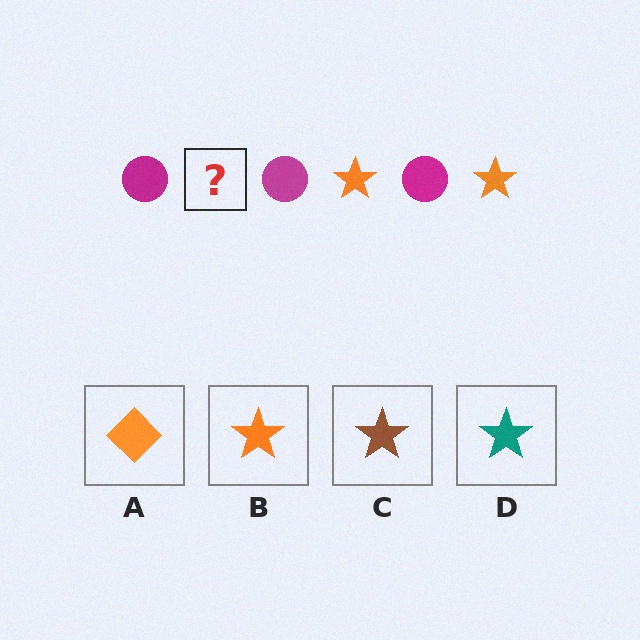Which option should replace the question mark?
Option B.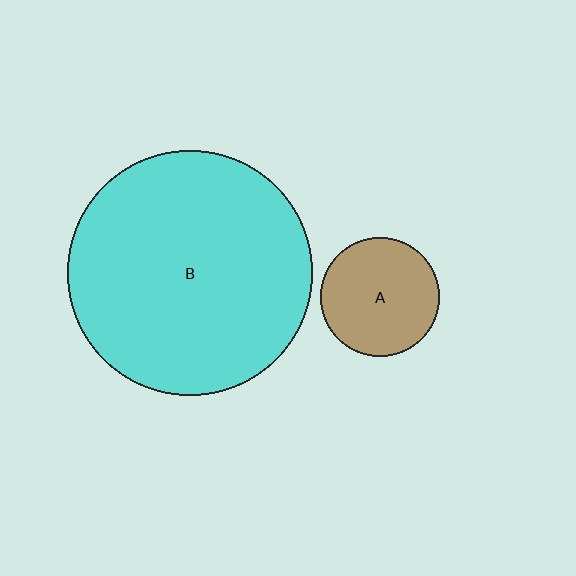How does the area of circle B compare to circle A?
Approximately 4.2 times.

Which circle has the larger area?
Circle B (cyan).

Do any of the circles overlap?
No, none of the circles overlap.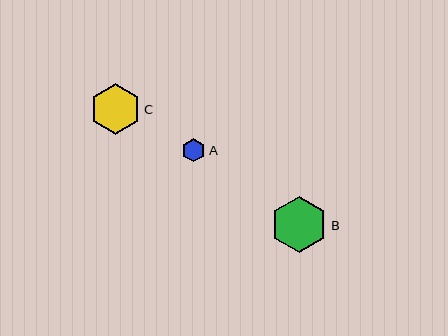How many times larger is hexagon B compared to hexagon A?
Hexagon B is approximately 2.4 times the size of hexagon A.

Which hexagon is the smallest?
Hexagon A is the smallest with a size of approximately 23 pixels.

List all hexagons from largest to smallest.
From largest to smallest: B, C, A.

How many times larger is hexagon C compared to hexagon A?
Hexagon C is approximately 2.2 times the size of hexagon A.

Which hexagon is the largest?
Hexagon B is the largest with a size of approximately 57 pixels.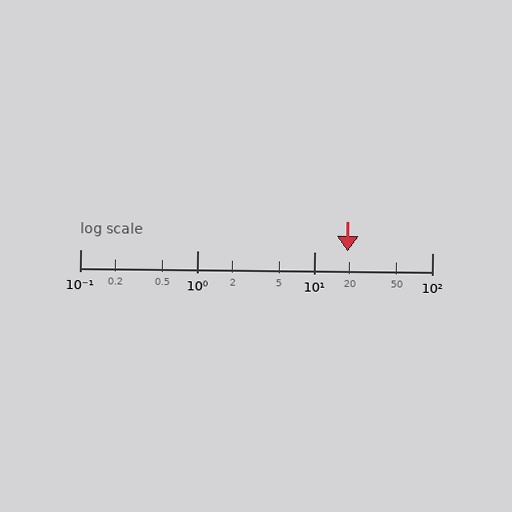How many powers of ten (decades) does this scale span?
The scale spans 3 decades, from 0.1 to 100.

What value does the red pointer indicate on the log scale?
The pointer indicates approximately 19.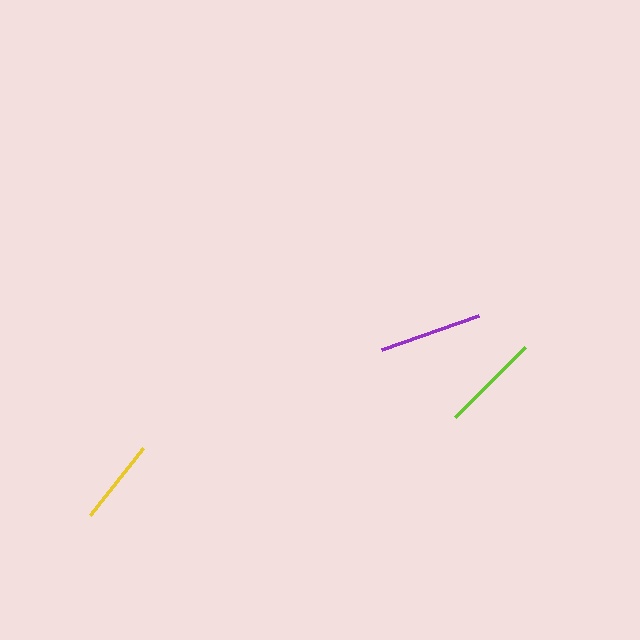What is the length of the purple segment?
The purple segment is approximately 103 pixels long.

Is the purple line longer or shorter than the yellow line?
The purple line is longer than the yellow line.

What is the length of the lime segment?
The lime segment is approximately 98 pixels long.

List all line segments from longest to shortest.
From longest to shortest: purple, lime, yellow.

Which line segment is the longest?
The purple line is the longest at approximately 103 pixels.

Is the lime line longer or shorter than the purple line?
The purple line is longer than the lime line.